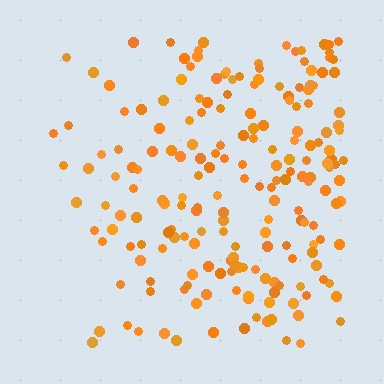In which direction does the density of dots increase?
From left to right, with the right side densest.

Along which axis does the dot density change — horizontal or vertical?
Horizontal.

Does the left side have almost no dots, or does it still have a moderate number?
Still a moderate number, just noticeably fewer than the right.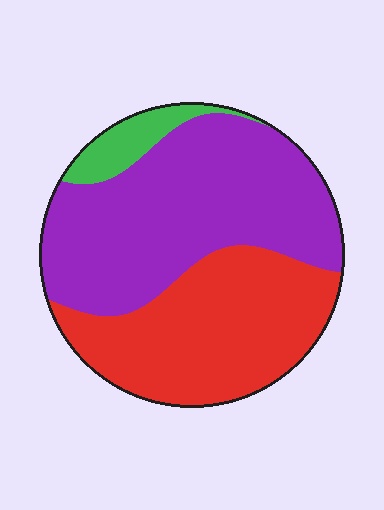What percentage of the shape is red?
Red takes up about two fifths (2/5) of the shape.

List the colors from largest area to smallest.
From largest to smallest: purple, red, green.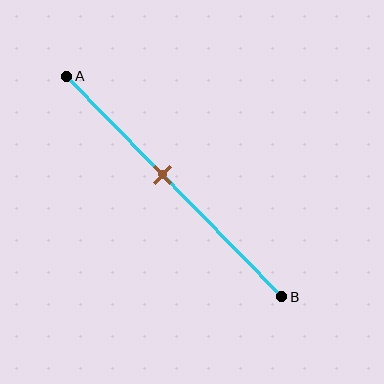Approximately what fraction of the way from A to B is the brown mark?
The brown mark is approximately 45% of the way from A to B.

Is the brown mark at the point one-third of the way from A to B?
No, the mark is at about 45% from A, not at the 33% one-third point.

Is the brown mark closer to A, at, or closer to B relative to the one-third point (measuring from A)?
The brown mark is closer to point B than the one-third point of segment AB.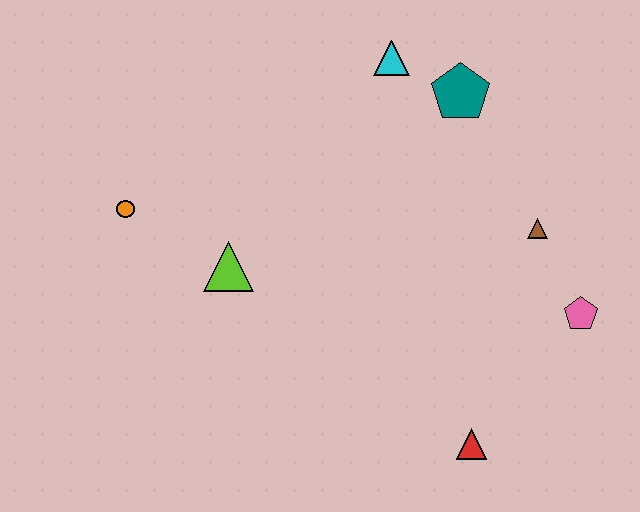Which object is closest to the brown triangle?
The pink pentagon is closest to the brown triangle.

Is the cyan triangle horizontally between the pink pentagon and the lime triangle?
Yes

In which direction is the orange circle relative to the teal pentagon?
The orange circle is to the left of the teal pentagon.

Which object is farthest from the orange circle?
The pink pentagon is farthest from the orange circle.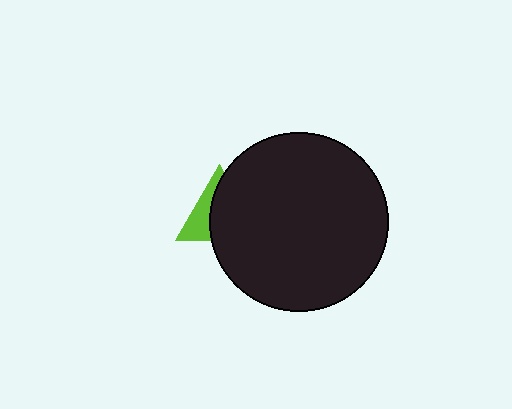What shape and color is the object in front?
The object in front is a black circle.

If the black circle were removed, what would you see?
You would see the complete lime triangle.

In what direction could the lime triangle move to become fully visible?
The lime triangle could move left. That would shift it out from behind the black circle entirely.